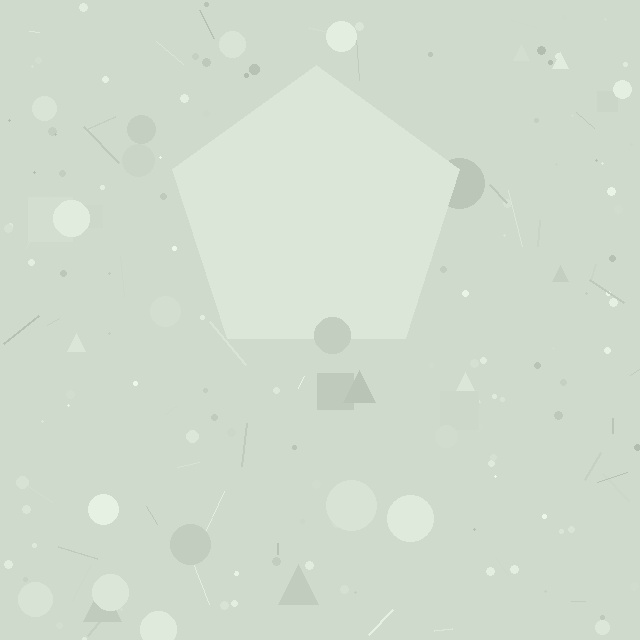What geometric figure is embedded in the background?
A pentagon is embedded in the background.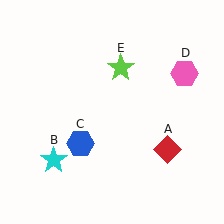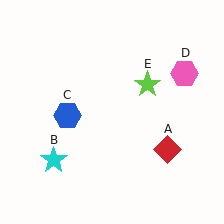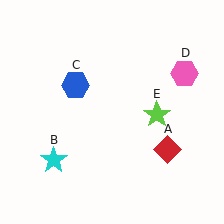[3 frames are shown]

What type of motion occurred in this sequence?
The blue hexagon (object C), lime star (object E) rotated clockwise around the center of the scene.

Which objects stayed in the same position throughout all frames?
Red diamond (object A) and cyan star (object B) and pink hexagon (object D) remained stationary.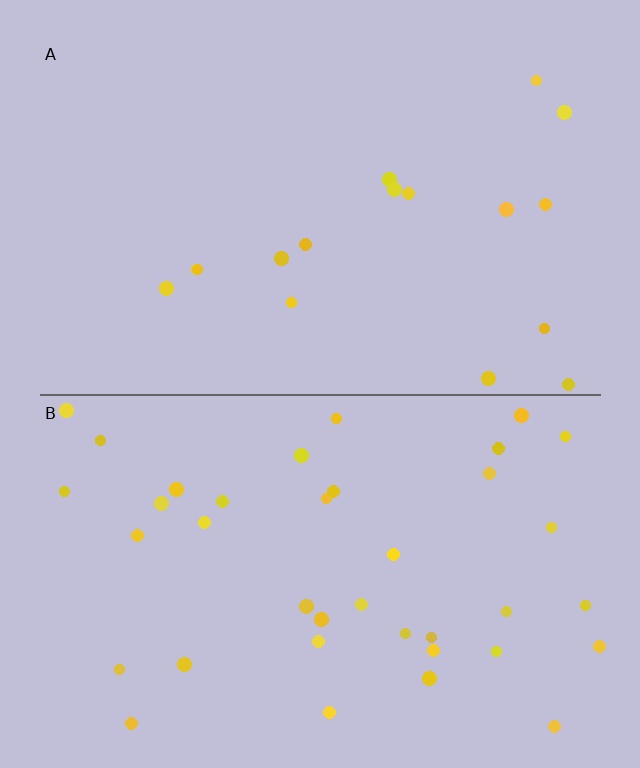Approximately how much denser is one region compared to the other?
Approximately 2.3× — region B over region A.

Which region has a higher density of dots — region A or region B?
B (the bottom).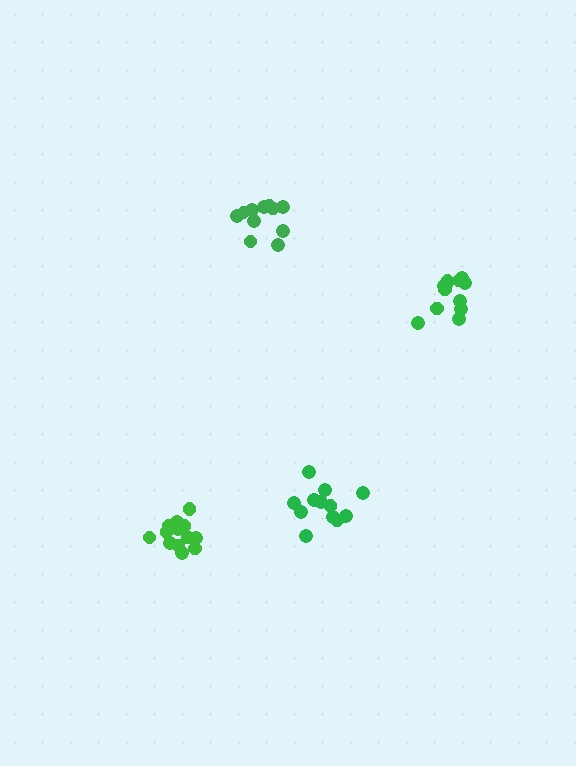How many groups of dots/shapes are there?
There are 4 groups.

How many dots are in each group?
Group 1: 15 dots, Group 2: 11 dots, Group 3: 12 dots, Group 4: 12 dots (50 total).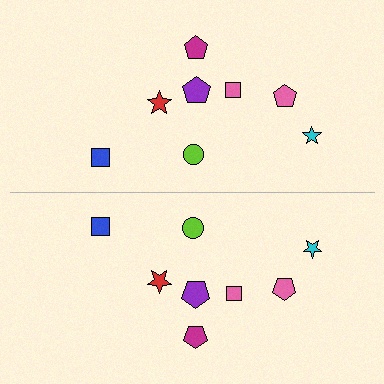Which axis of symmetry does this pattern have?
The pattern has a horizontal axis of symmetry running through the center of the image.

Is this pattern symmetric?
Yes, this pattern has bilateral (reflection) symmetry.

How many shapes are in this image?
There are 16 shapes in this image.